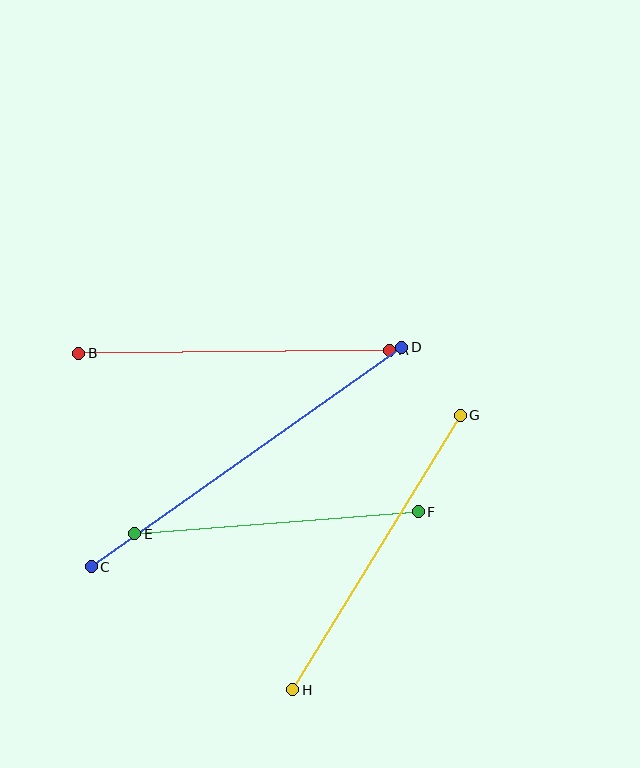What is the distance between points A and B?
The distance is approximately 311 pixels.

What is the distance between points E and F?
The distance is approximately 284 pixels.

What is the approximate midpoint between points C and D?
The midpoint is at approximately (247, 457) pixels.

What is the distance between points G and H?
The distance is approximately 322 pixels.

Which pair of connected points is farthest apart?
Points C and D are farthest apart.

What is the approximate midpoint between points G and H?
The midpoint is at approximately (377, 552) pixels.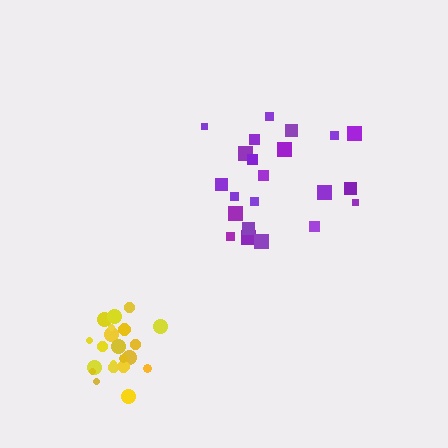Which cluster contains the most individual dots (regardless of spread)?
Yellow (23).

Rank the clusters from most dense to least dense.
yellow, purple.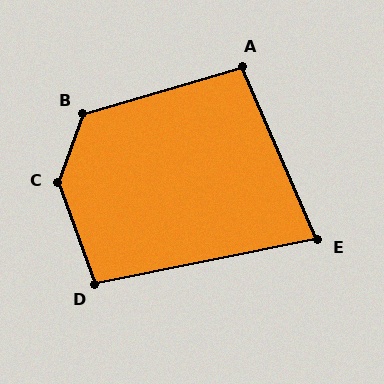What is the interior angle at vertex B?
Approximately 126 degrees (obtuse).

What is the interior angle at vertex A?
Approximately 97 degrees (obtuse).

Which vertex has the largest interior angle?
C, at approximately 140 degrees.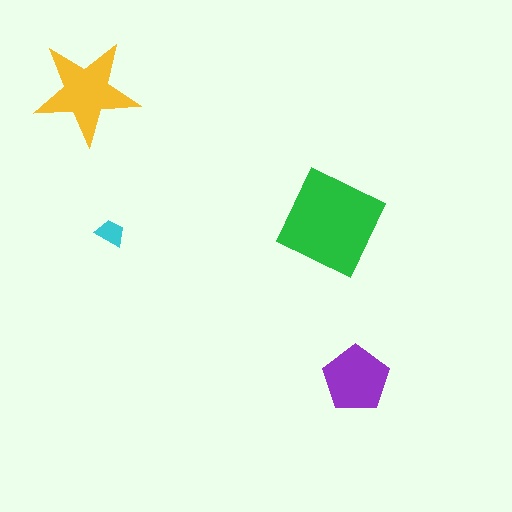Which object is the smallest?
The cyan trapezoid.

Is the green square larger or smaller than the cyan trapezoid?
Larger.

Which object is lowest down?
The purple pentagon is bottommost.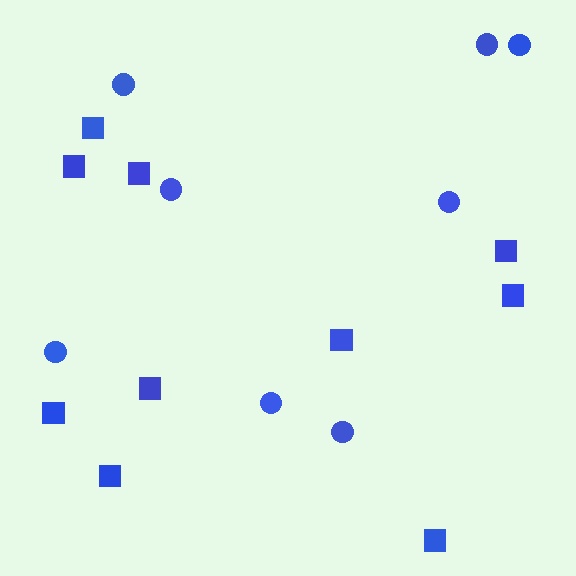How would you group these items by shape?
There are 2 groups: one group of circles (8) and one group of squares (10).